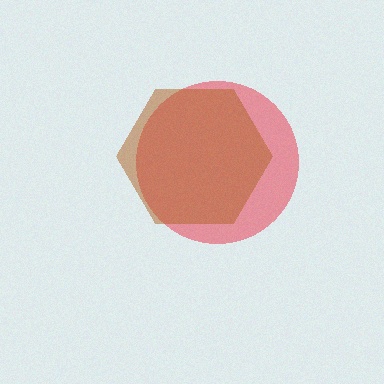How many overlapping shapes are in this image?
There are 2 overlapping shapes in the image.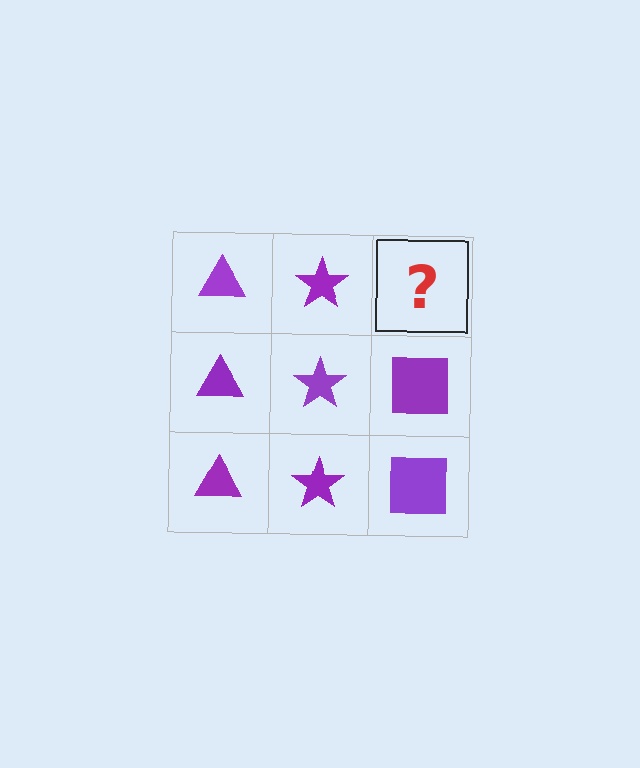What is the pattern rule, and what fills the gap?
The rule is that each column has a consistent shape. The gap should be filled with a purple square.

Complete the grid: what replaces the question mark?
The question mark should be replaced with a purple square.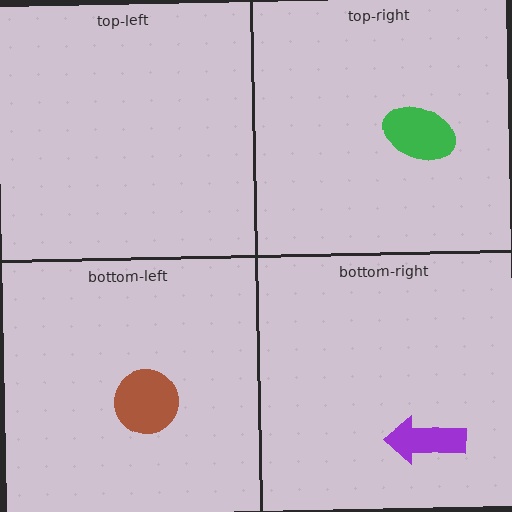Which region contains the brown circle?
The bottom-left region.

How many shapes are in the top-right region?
1.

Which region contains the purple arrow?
The bottom-right region.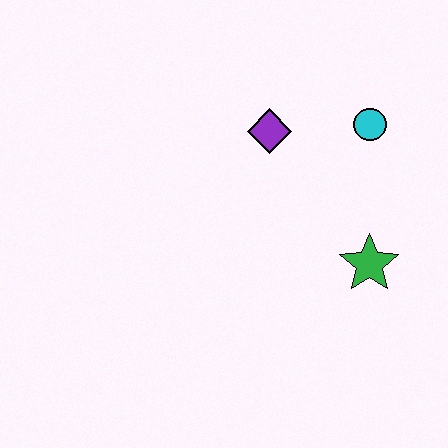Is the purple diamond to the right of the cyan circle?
No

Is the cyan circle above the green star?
Yes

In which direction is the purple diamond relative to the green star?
The purple diamond is above the green star.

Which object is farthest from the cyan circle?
The green star is farthest from the cyan circle.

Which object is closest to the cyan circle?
The purple diamond is closest to the cyan circle.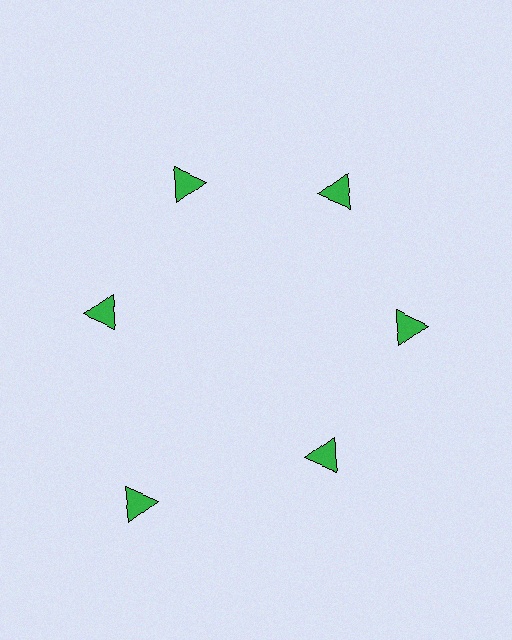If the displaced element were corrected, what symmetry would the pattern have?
It would have 6-fold rotational symmetry — the pattern would map onto itself every 60 degrees.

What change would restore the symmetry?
The symmetry would be restored by moving it inward, back onto the ring so that all 6 triangles sit at equal angles and equal distance from the center.